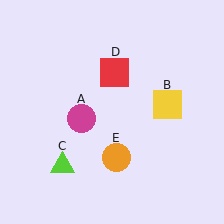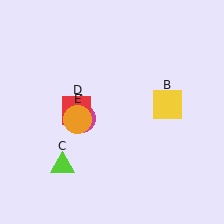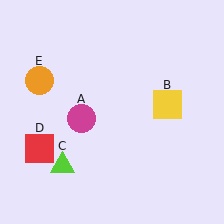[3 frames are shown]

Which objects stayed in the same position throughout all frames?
Magenta circle (object A) and yellow square (object B) and lime triangle (object C) remained stationary.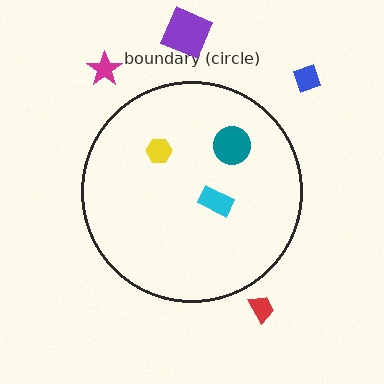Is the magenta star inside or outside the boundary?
Outside.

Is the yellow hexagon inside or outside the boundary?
Inside.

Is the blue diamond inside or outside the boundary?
Outside.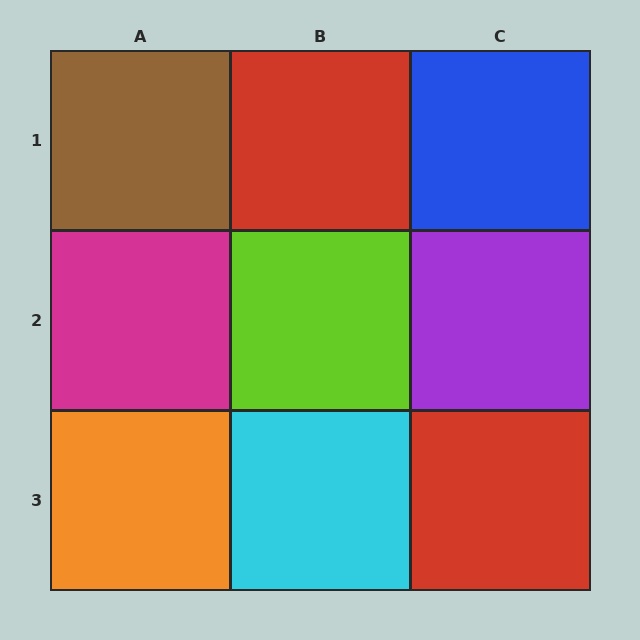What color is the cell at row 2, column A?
Magenta.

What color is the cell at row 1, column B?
Red.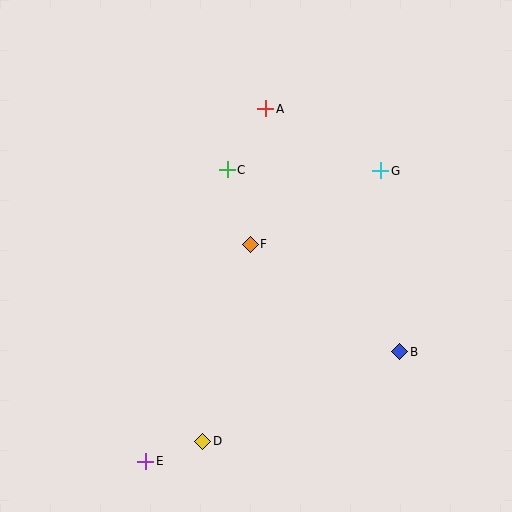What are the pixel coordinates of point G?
Point G is at (381, 171).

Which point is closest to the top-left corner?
Point C is closest to the top-left corner.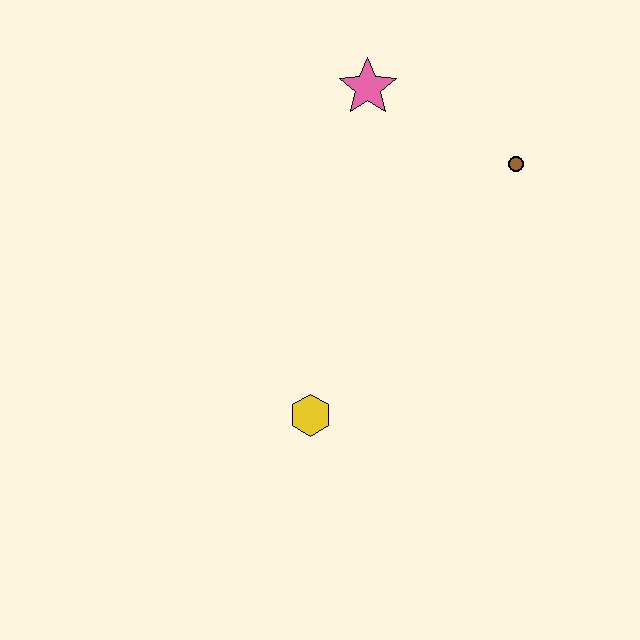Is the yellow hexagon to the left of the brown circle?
Yes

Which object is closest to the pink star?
The brown circle is closest to the pink star.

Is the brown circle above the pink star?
No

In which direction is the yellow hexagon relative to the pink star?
The yellow hexagon is below the pink star.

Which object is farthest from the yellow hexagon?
The pink star is farthest from the yellow hexagon.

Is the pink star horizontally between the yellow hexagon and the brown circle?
Yes